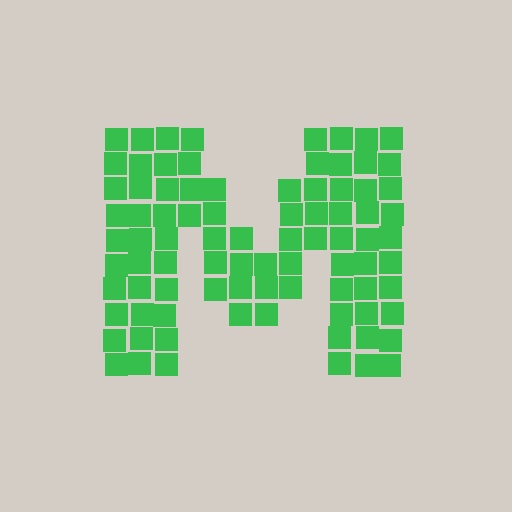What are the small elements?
The small elements are squares.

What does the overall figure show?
The overall figure shows the letter M.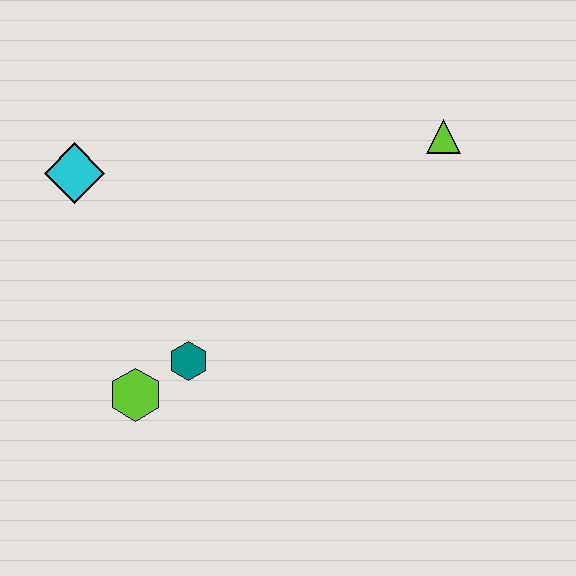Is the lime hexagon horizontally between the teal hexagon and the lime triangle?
No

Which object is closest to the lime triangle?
The teal hexagon is closest to the lime triangle.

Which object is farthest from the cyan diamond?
The lime triangle is farthest from the cyan diamond.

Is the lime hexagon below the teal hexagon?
Yes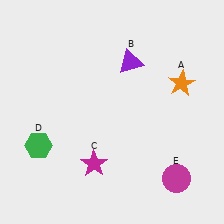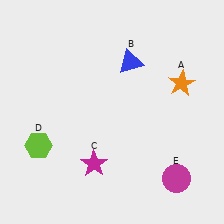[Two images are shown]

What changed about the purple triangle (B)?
In Image 1, B is purple. In Image 2, it changed to blue.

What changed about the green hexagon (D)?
In Image 1, D is green. In Image 2, it changed to lime.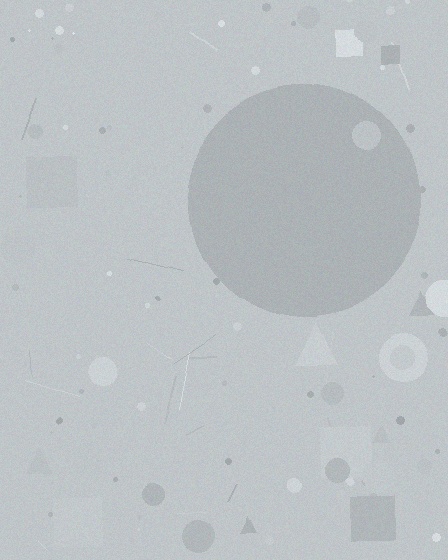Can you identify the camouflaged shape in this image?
The camouflaged shape is a circle.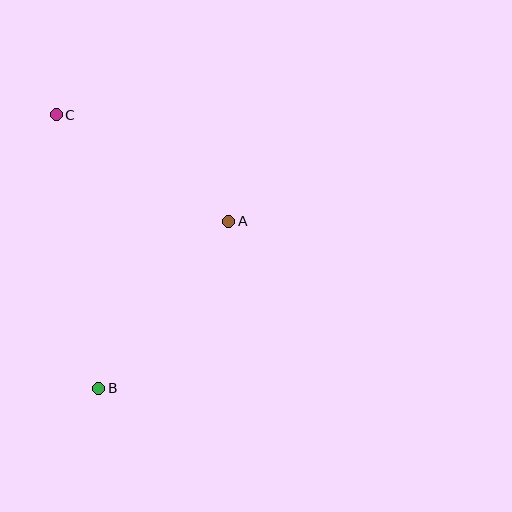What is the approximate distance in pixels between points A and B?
The distance between A and B is approximately 212 pixels.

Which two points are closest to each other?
Points A and C are closest to each other.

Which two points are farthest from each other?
Points B and C are farthest from each other.